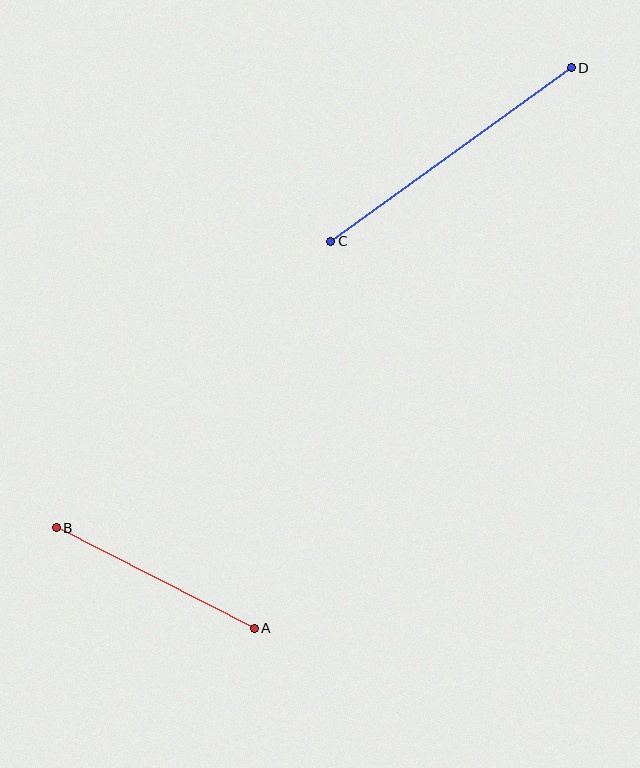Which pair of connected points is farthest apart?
Points C and D are farthest apart.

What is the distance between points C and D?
The distance is approximately 297 pixels.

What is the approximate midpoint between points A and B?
The midpoint is at approximately (155, 578) pixels.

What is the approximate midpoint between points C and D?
The midpoint is at approximately (451, 154) pixels.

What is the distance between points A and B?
The distance is approximately 222 pixels.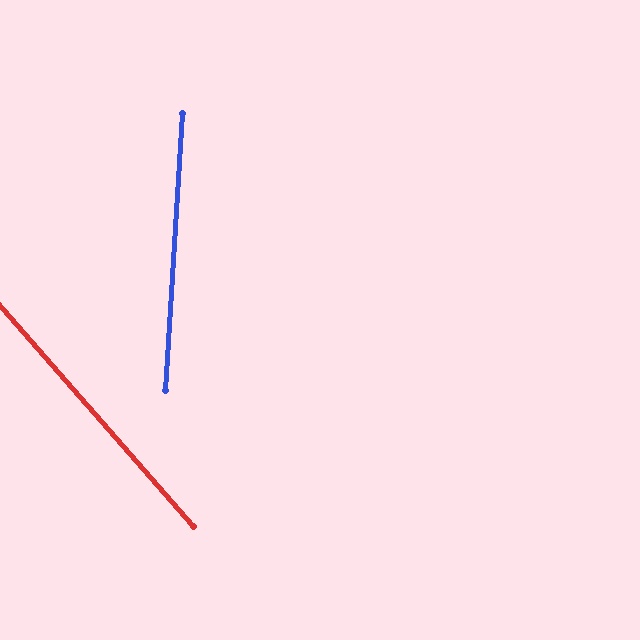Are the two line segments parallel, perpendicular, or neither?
Neither parallel nor perpendicular — they differ by about 45°.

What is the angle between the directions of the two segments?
Approximately 45 degrees.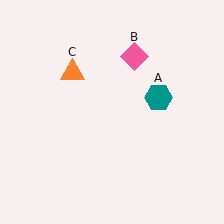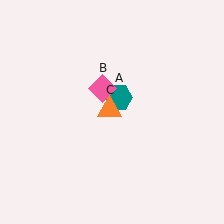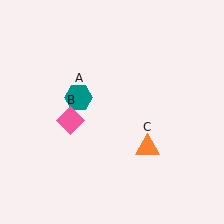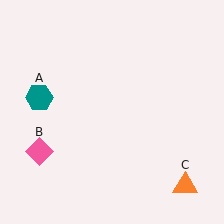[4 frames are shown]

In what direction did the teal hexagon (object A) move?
The teal hexagon (object A) moved left.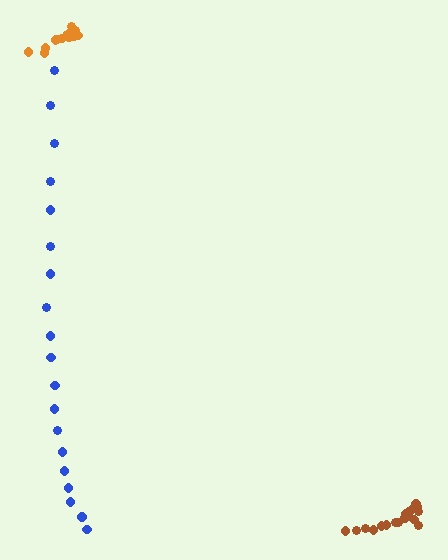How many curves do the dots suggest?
There are 3 distinct paths.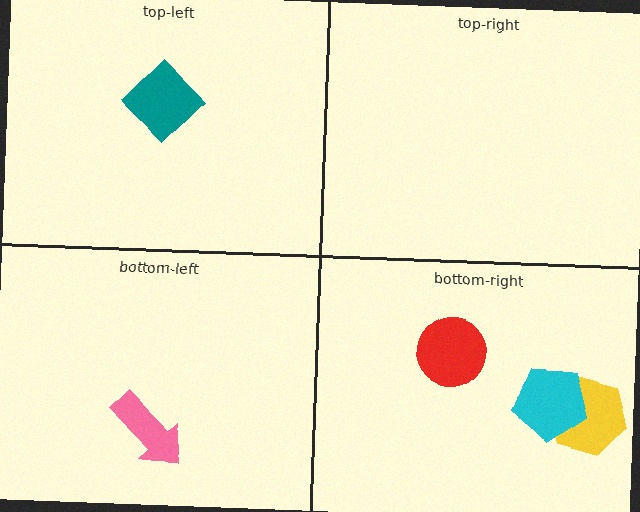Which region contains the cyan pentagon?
The bottom-right region.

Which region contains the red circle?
The bottom-right region.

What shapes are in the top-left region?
The teal diamond.